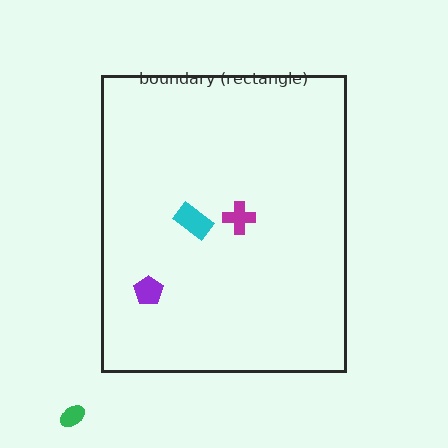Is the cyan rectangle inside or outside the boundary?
Inside.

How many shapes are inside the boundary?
3 inside, 1 outside.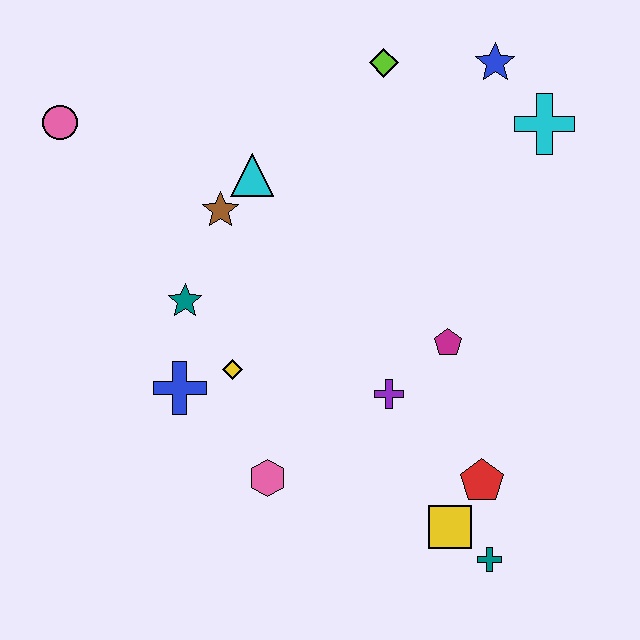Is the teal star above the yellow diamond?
Yes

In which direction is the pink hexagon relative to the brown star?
The pink hexagon is below the brown star.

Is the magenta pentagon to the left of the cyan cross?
Yes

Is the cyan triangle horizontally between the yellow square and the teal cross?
No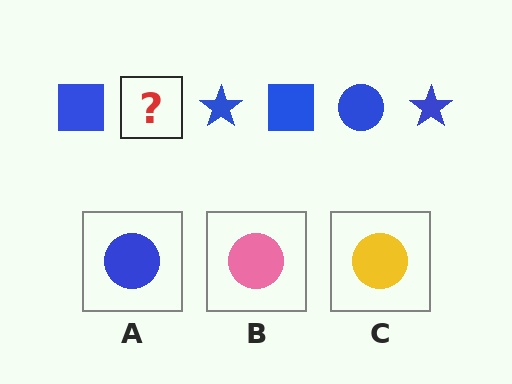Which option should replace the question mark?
Option A.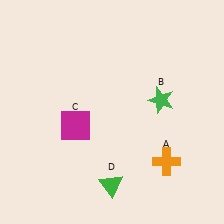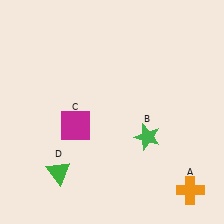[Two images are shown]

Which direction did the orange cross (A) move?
The orange cross (A) moved down.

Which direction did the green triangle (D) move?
The green triangle (D) moved left.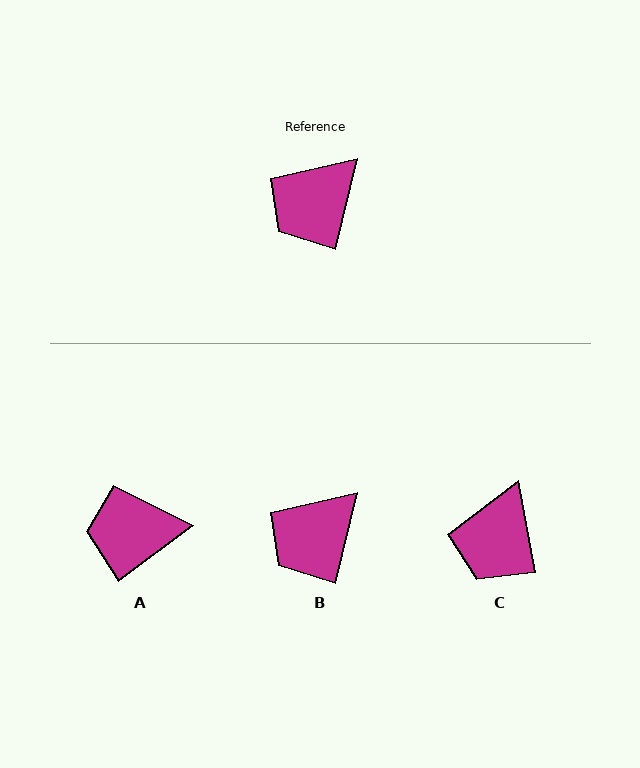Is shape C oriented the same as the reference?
No, it is off by about 24 degrees.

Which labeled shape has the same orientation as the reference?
B.